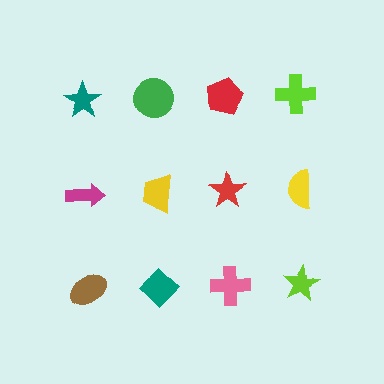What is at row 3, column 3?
A pink cross.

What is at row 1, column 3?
A red pentagon.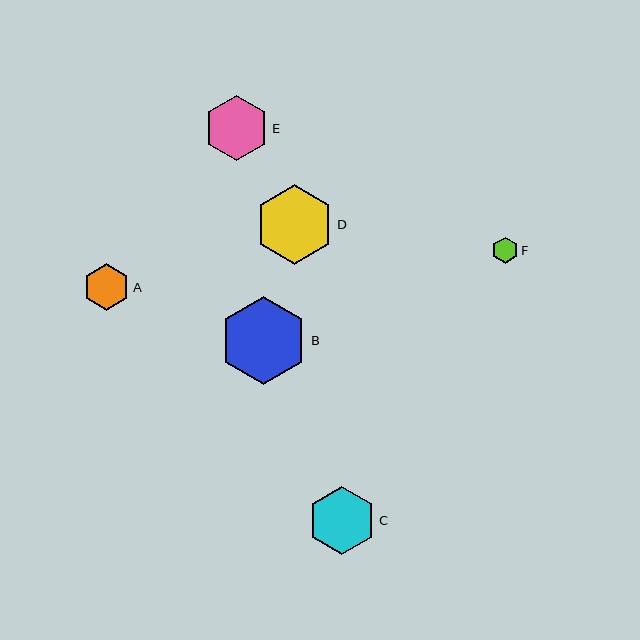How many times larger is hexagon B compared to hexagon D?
Hexagon B is approximately 1.1 times the size of hexagon D.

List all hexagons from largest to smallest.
From largest to smallest: B, D, C, E, A, F.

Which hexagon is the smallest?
Hexagon F is the smallest with a size of approximately 26 pixels.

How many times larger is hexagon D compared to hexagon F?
Hexagon D is approximately 3.1 times the size of hexagon F.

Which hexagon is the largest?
Hexagon B is the largest with a size of approximately 88 pixels.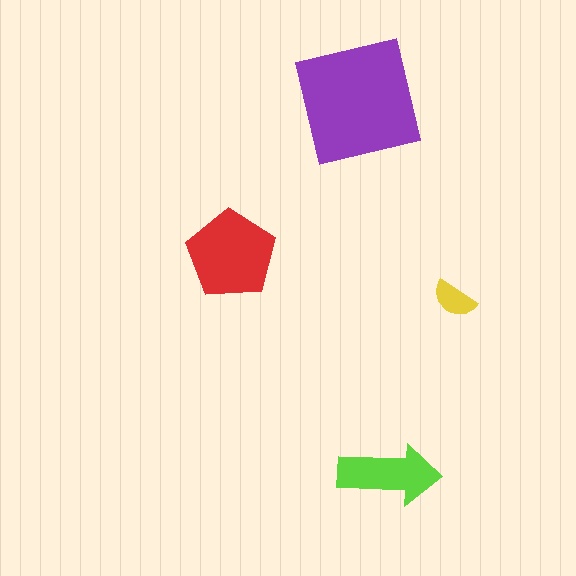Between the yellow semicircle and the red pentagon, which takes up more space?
The red pentagon.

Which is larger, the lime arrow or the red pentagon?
The red pentagon.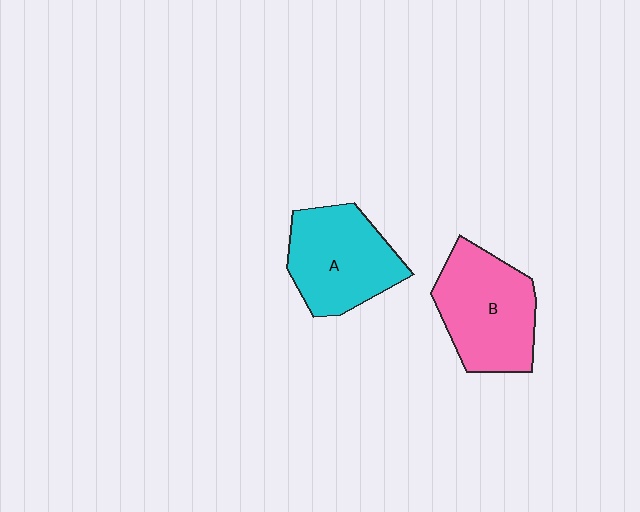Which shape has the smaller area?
Shape A (cyan).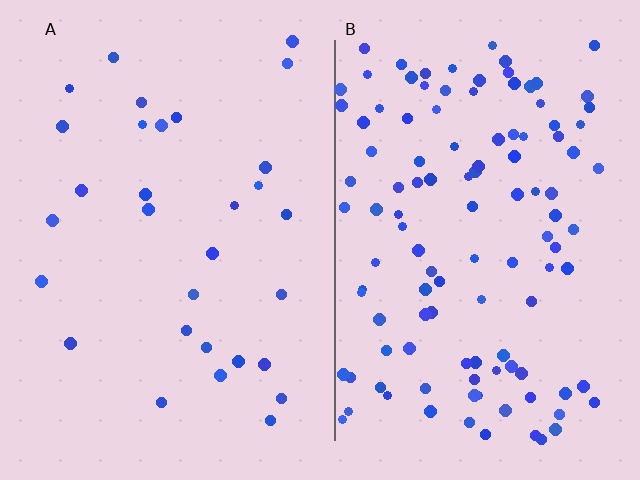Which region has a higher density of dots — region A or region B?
B (the right).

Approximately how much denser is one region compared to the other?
Approximately 3.8× — region B over region A.